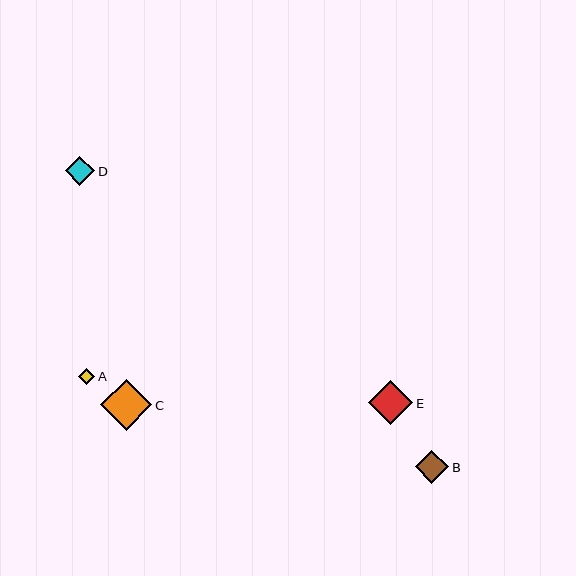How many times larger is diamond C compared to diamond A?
Diamond C is approximately 3.1 times the size of diamond A.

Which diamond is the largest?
Diamond C is the largest with a size of approximately 51 pixels.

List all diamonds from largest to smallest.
From largest to smallest: C, E, B, D, A.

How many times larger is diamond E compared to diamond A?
Diamond E is approximately 2.7 times the size of diamond A.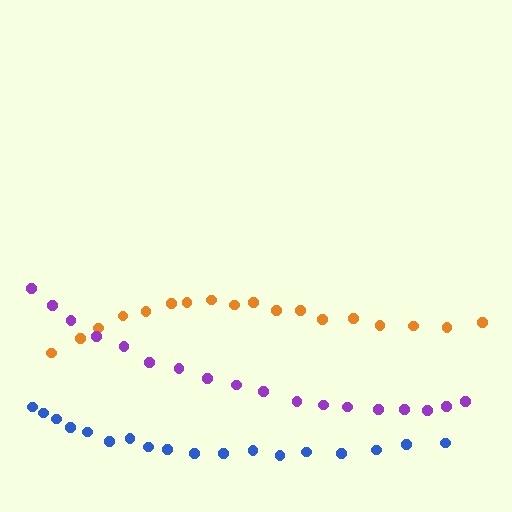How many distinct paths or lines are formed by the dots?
There are 3 distinct paths.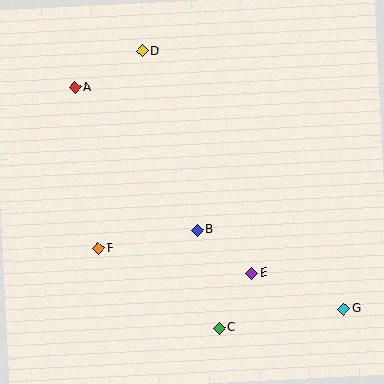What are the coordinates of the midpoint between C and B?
The midpoint between C and B is at (208, 279).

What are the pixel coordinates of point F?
Point F is at (98, 248).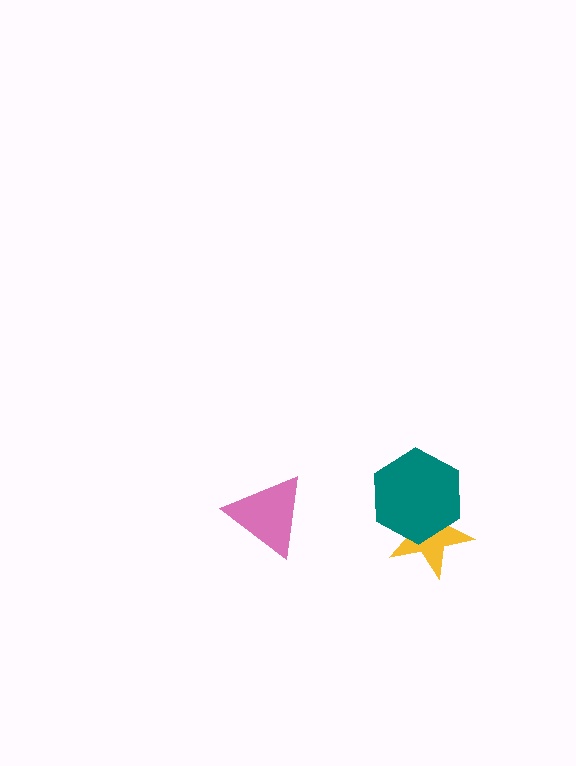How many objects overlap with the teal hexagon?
1 object overlaps with the teal hexagon.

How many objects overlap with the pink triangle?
0 objects overlap with the pink triangle.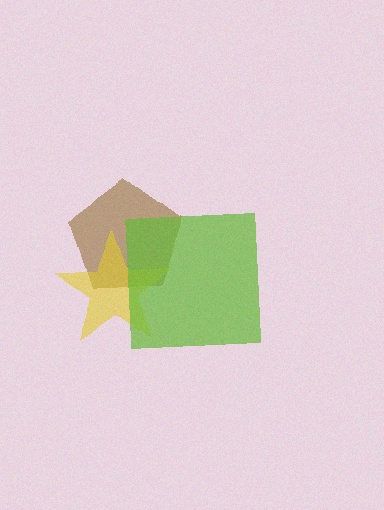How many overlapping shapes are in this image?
There are 3 overlapping shapes in the image.